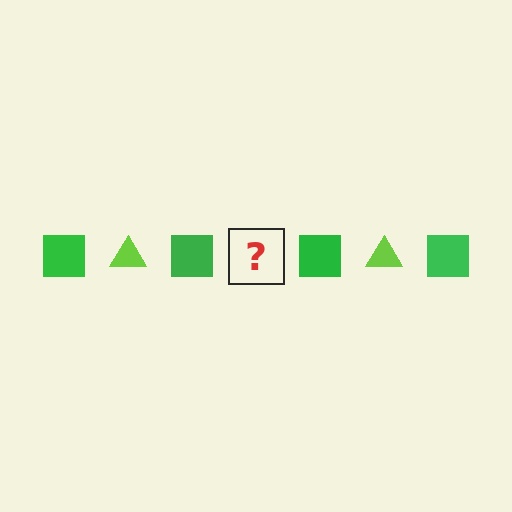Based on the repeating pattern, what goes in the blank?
The blank should be a lime triangle.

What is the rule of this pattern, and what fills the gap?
The rule is that the pattern alternates between green square and lime triangle. The gap should be filled with a lime triangle.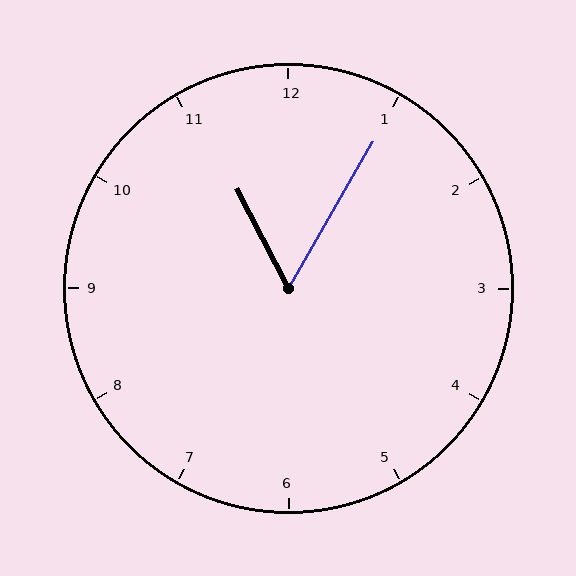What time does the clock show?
11:05.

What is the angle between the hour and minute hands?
Approximately 58 degrees.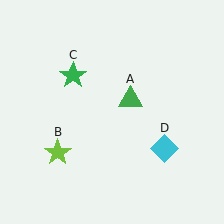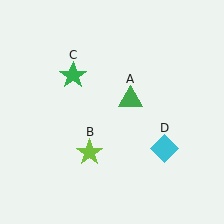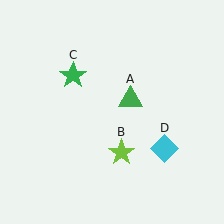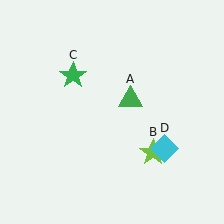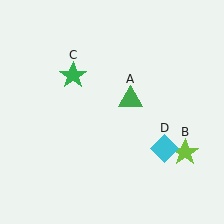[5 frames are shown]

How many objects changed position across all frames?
1 object changed position: lime star (object B).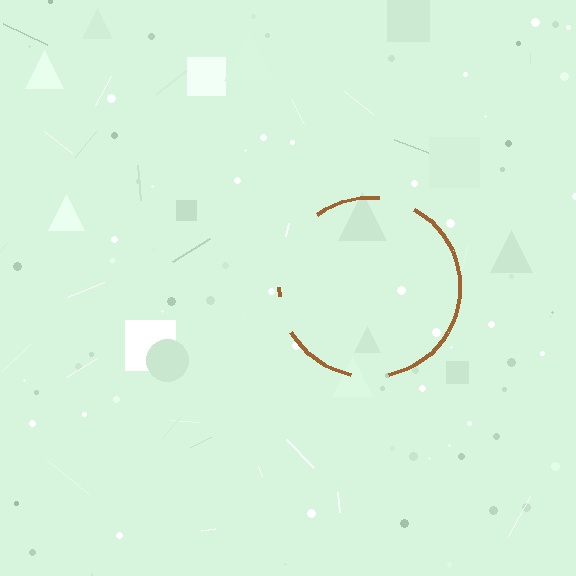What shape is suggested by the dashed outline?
The dashed outline suggests a circle.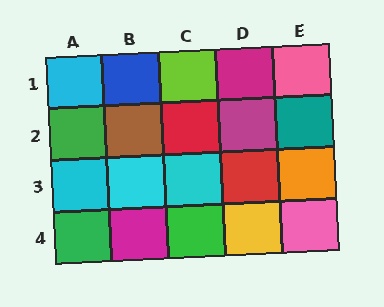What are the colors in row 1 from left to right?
Cyan, blue, lime, magenta, pink.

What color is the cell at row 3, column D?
Red.